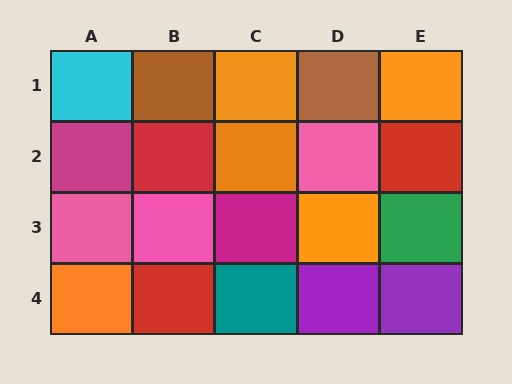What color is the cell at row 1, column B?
Brown.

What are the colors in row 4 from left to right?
Orange, red, teal, purple, purple.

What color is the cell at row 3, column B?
Pink.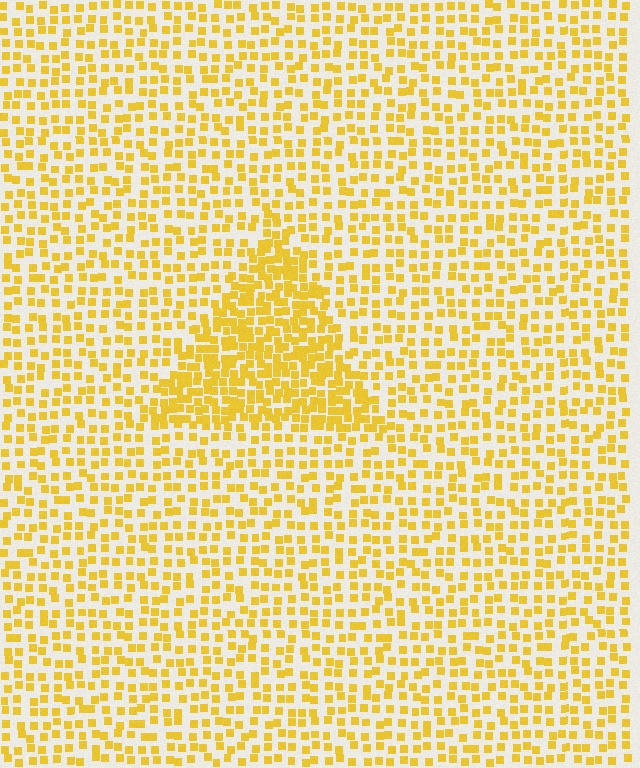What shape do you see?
I see a triangle.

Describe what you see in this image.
The image contains small yellow elements arranged at two different densities. A triangle-shaped region is visible where the elements are more densely packed than the surrounding area.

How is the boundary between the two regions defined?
The boundary is defined by a change in element density (approximately 2.0x ratio). All elements are the same color, size, and shape.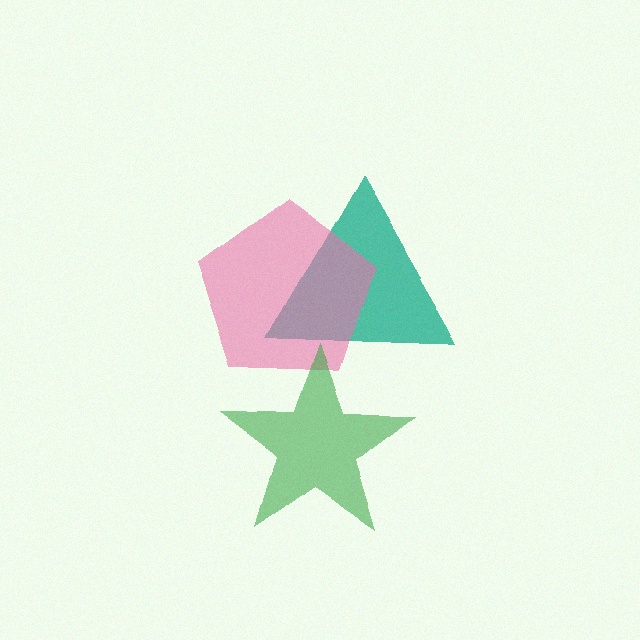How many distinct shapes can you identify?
There are 3 distinct shapes: a teal triangle, a pink pentagon, a green star.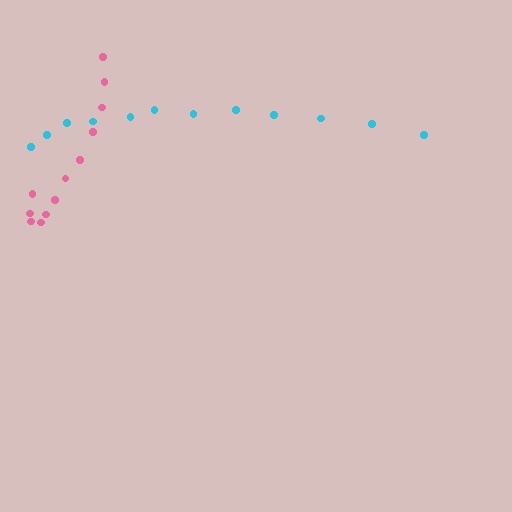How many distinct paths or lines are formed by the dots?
There are 2 distinct paths.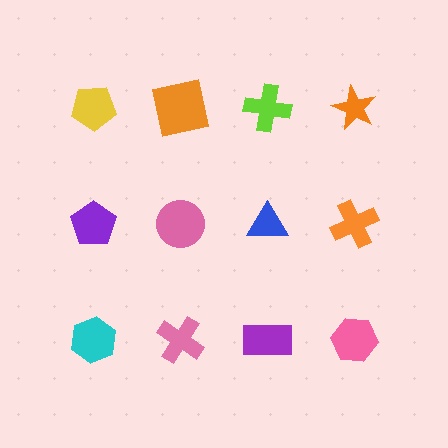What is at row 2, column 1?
A purple pentagon.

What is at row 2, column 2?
A pink circle.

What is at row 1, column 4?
An orange star.